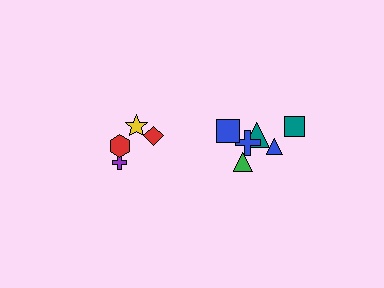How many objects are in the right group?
There are 6 objects.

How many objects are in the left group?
There are 4 objects.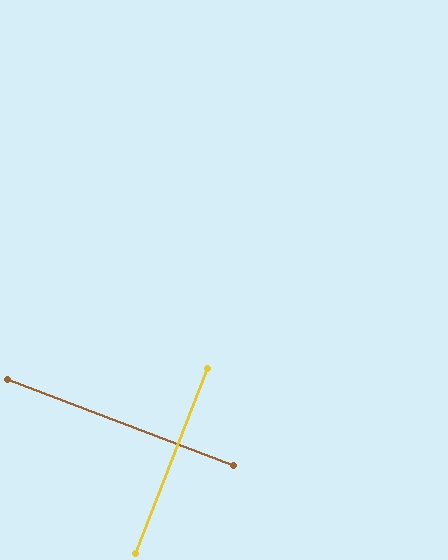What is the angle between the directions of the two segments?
Approximately 89 degrees.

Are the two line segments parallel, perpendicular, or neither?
Perpendicular — they meet at approximately 89°.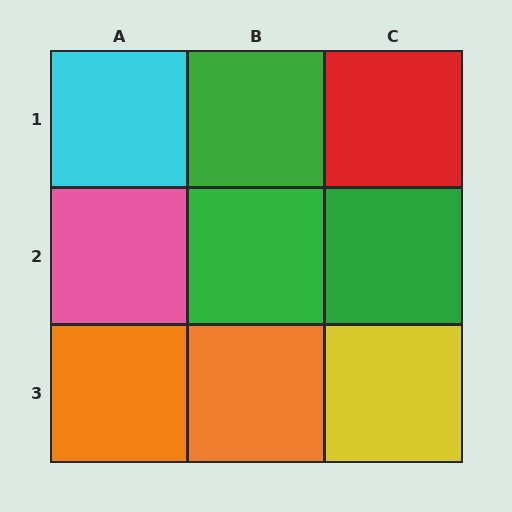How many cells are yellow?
1 cell is yellow.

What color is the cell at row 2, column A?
Pink.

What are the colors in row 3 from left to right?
Orange, orange, yellow.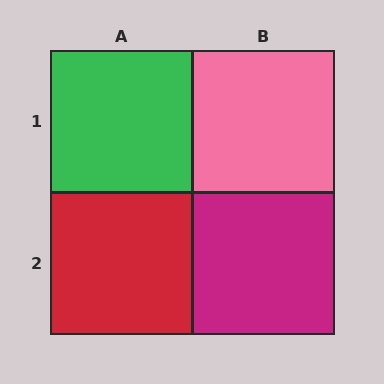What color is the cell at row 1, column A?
Green.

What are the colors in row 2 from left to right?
Red, magenta.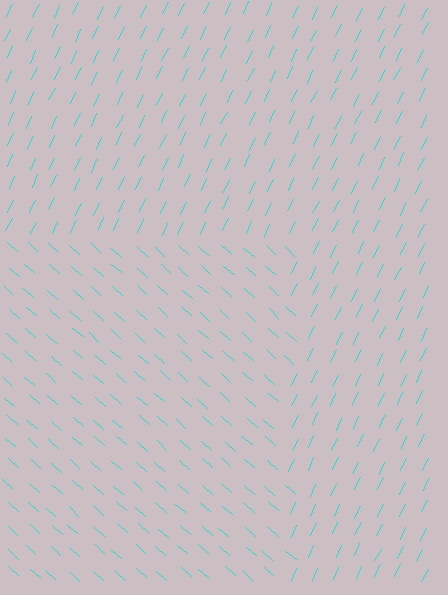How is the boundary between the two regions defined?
The boundary is defined purely by a change in line orientation (approximately 74 degrees difference). All lines are the same color and thickness.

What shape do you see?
I see a rectangle.